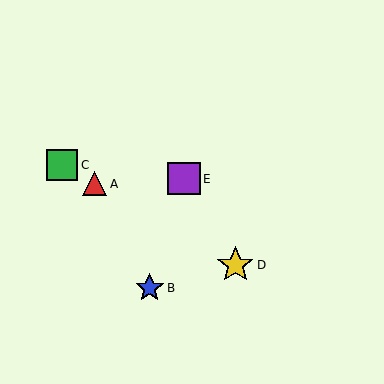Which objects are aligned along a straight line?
Objects A, C, D are aligned along a straight line.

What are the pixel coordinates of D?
Object D is at (235, 265).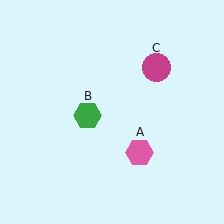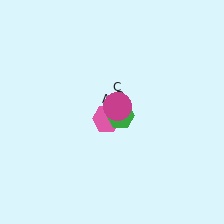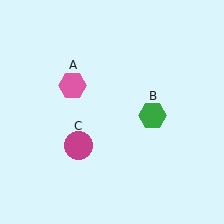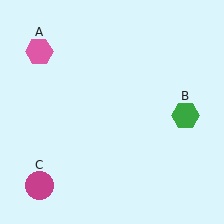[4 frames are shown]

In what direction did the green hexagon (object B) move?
The green hexagon (object B) moved right.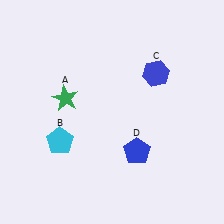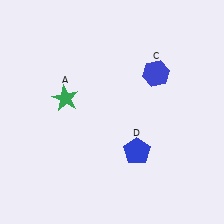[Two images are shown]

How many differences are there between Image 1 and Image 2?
There is 1 difference between the two images.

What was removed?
The cyan pentagon (B) was removed in Image 2.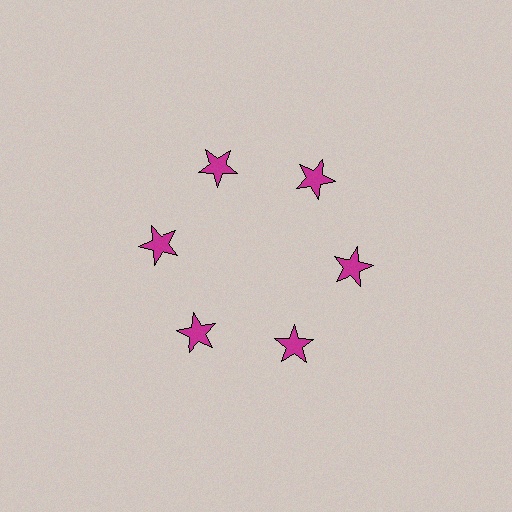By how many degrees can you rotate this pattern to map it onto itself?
The pattern maps onto itself every 60 degrees of rotation.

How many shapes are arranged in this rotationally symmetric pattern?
There are 6 shapes, arranged in 6 groups of 1.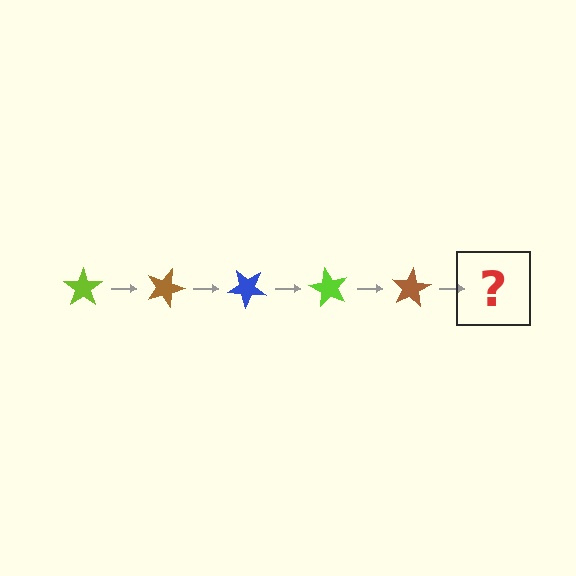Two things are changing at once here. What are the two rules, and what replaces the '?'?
The two rules are that it rotates 20 degrees each step and the color cycles through lime, brown, and blue. The '?' should be a blue star, rotated 100 degrees from the start.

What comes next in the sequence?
The next element should be a blue star, rotated 100 degrees from the start.